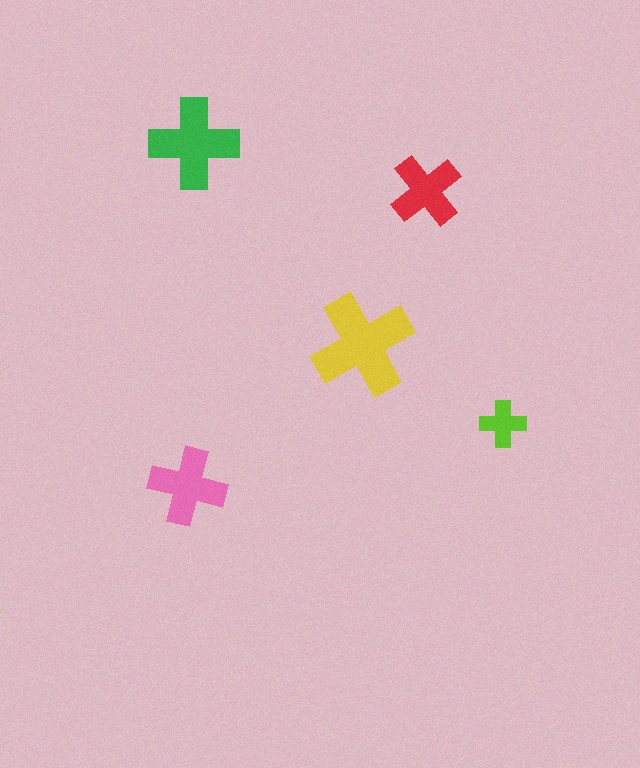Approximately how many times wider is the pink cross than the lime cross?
About 1.5 times wider.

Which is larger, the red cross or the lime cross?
The red one.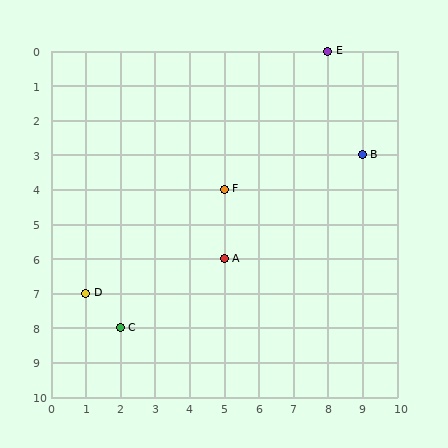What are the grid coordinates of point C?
Point C is at grid coordinates (2, 8).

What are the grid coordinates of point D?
Point D is at grid coordinates (1, 7).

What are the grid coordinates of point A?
Point A is at grid coordinates (5, 6).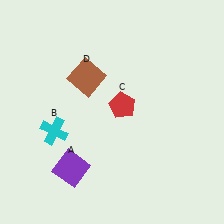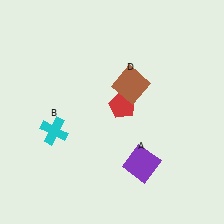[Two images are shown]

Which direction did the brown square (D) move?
The brown square (D) moved right.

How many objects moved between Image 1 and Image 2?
2 objects moved between the two images.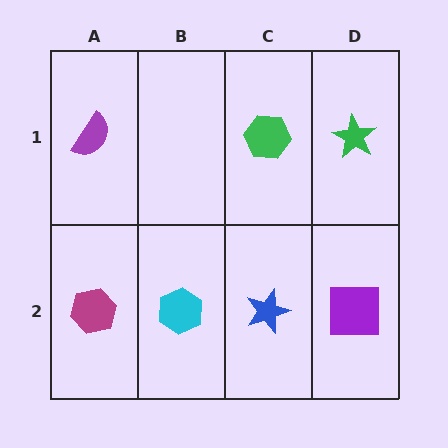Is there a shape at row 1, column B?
No, that cell is empty.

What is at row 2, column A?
A magenta hexagon.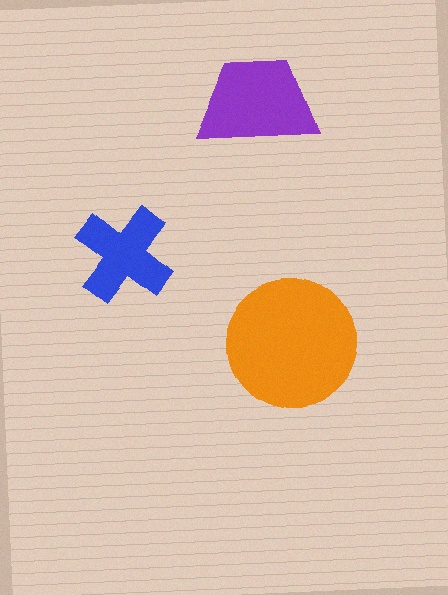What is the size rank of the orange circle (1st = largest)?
1st.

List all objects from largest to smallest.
The orange circle, the purple trapezoid, the blue cross.